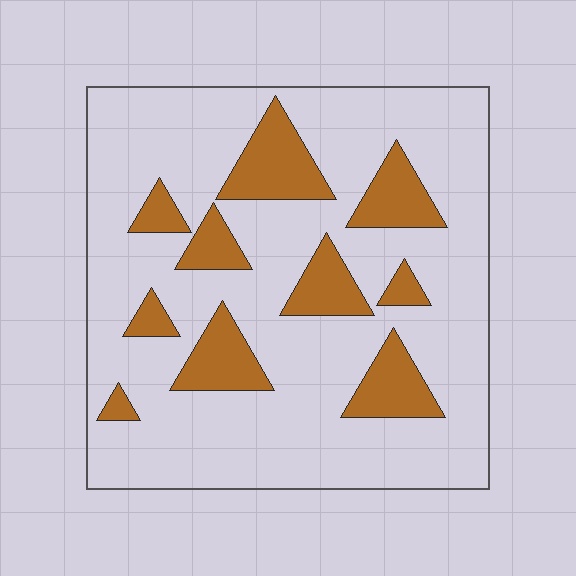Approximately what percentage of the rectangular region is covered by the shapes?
Approximately 20%.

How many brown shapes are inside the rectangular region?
10.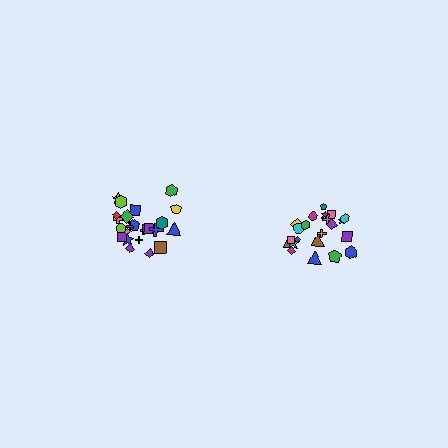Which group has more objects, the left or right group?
The left group.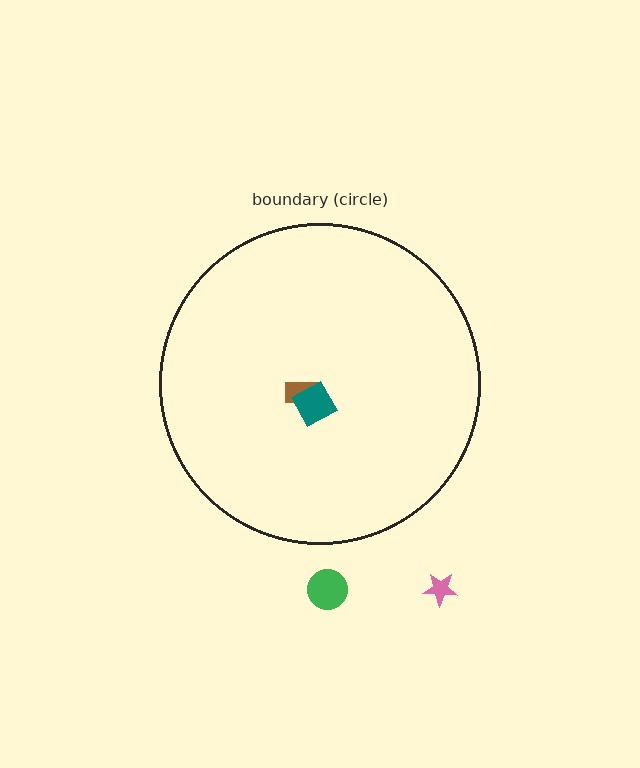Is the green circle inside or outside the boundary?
Outside.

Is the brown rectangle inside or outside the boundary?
Inside.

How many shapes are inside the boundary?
2 inside, 2 outside.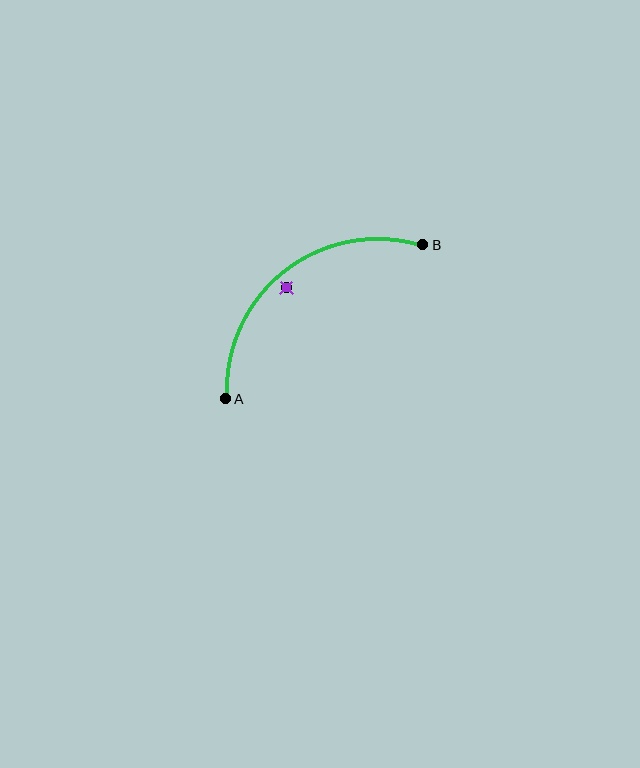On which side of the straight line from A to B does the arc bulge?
The arc bulges above and to the left of the straight line connecting A and B.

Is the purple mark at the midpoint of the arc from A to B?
No — the purple mark does not lie on the arc at all. It sits slightly inside the curve.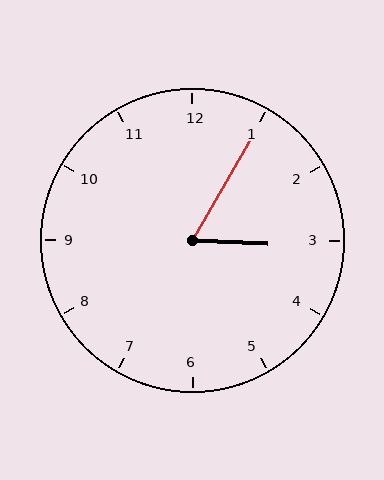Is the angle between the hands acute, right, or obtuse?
It is acute.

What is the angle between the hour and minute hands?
Approximately 62 degrees.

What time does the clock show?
3:05.